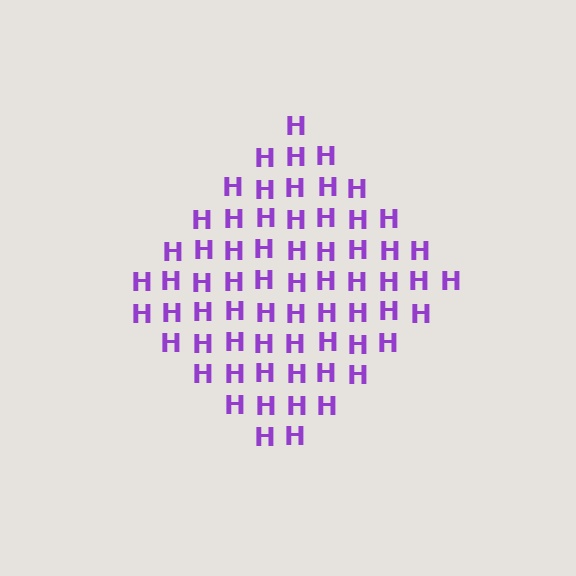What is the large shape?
The large shape is a diamond.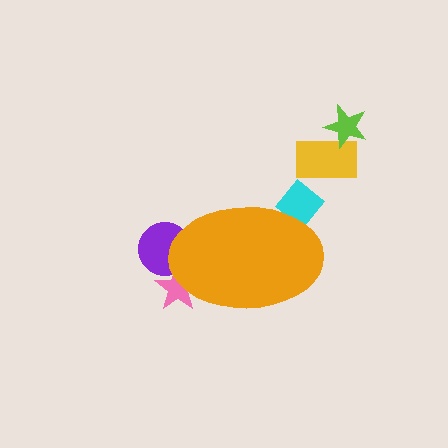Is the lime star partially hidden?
No, the lime star is fully visible.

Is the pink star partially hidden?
Yes, the pink star is partially hidden behind the orange ellipse.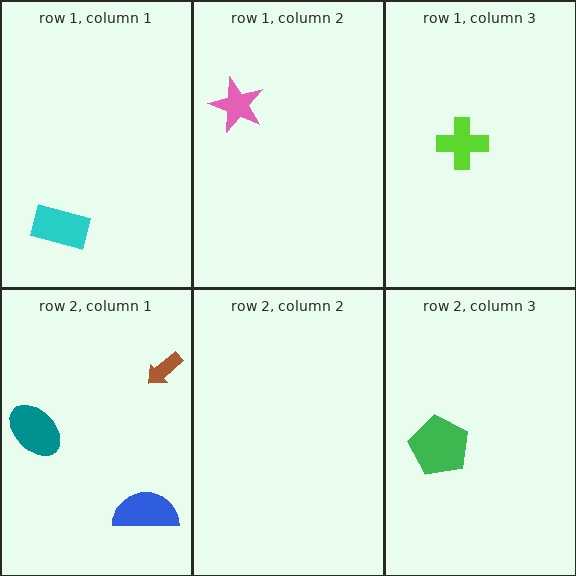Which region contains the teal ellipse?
The row 2, column 1 region.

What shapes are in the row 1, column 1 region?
The cyan rectangle.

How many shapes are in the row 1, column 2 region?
1.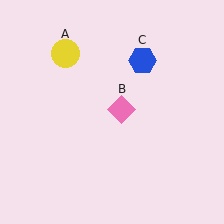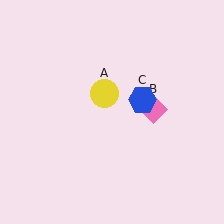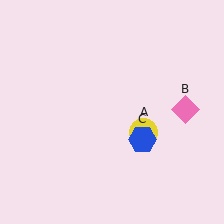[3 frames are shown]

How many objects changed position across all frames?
3 objects changed position: yellow circle (object A), pink diamond (object B), blue hexagon (object C).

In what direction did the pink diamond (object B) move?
The pink diamond (object B) moved right.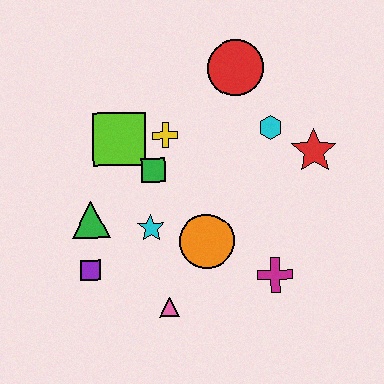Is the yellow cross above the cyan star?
Yes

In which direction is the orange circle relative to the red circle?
The orange circle is below the red circle.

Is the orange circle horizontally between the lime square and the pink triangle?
No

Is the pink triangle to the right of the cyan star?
Yes